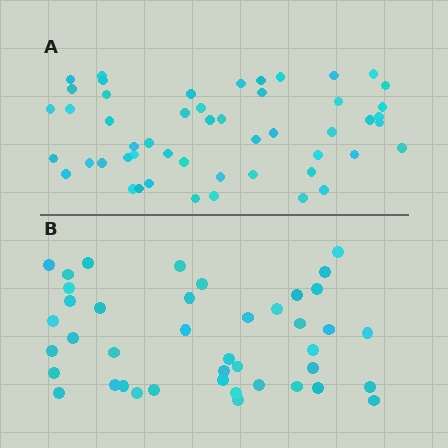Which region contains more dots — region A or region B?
Region A (the top region) has more dots.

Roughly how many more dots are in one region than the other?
Region A has roughly 8 or so more dots than region B.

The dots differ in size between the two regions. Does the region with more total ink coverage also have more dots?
No. Region B has more total ink coverage because its dots are larger, but region A actually contains more individual dots. Total area can be misleading — the number of items is what matters here.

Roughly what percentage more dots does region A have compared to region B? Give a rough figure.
About 20% more.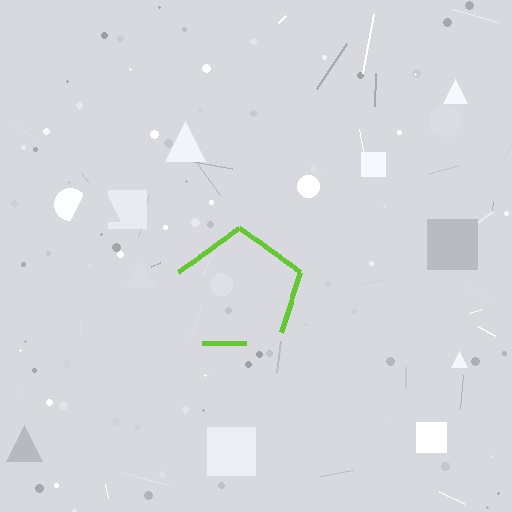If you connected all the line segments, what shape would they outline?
They would outline a pentagon.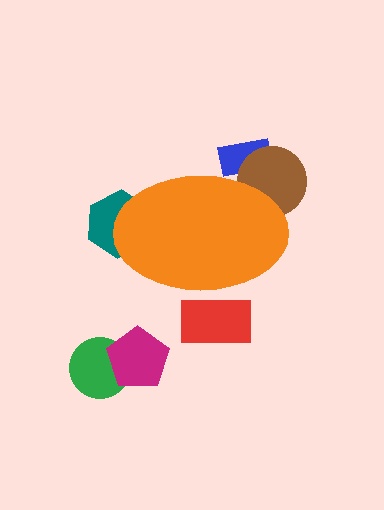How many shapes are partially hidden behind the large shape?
4 shapes are partially hidden.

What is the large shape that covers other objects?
An orange ellipse.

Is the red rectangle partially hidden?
Yes, the red rectangle is partially hidden behind the orange ellipse.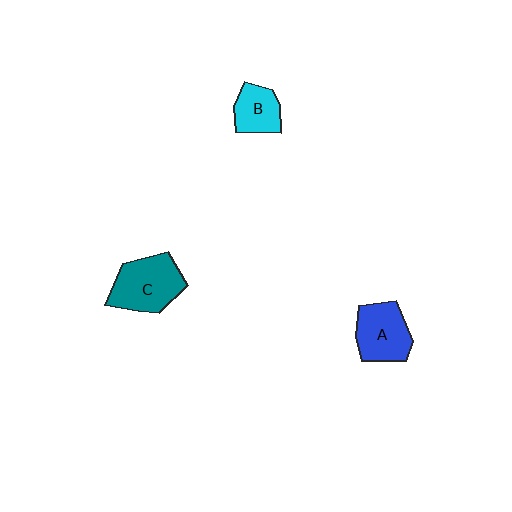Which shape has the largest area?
Shape C (teal).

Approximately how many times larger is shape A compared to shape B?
Approximately 1.4 times.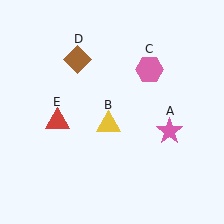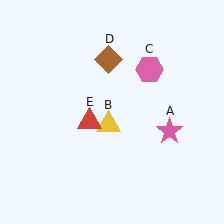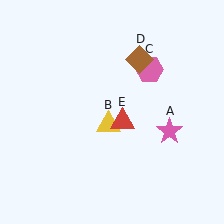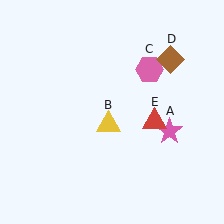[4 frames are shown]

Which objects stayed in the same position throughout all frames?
Pink star (object A) and yellow triangle (object B) and pink hexagon (object C) remained stationary.